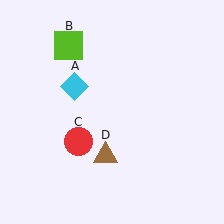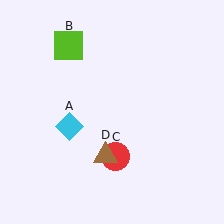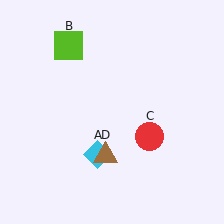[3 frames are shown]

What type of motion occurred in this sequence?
The cyan diamond (object A), red circle (object C) rotated counterclockwise around the center of the scene.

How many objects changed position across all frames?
2 objects changed position: cyan diamond (object A), red circle (object C).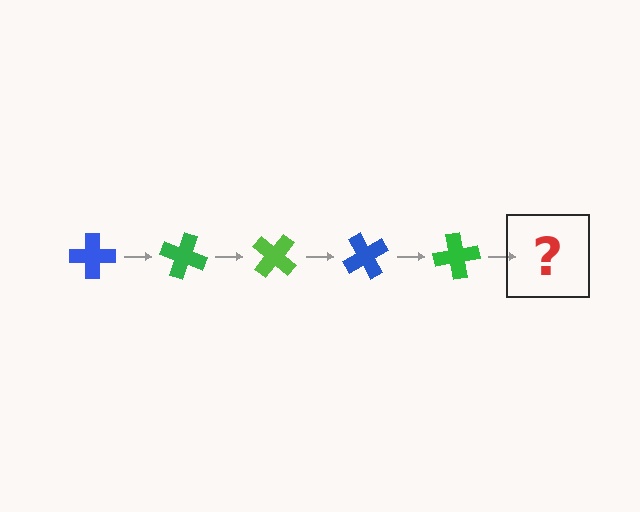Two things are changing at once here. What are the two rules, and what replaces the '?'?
The two rules are that it rotates 20 degrees each step and the color cycles through blue, green, and lime. The '?' should be a lime cross, rotated 100 degrees from the start.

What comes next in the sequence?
The next element should be a lime cross, rotated 100 degrees from the start.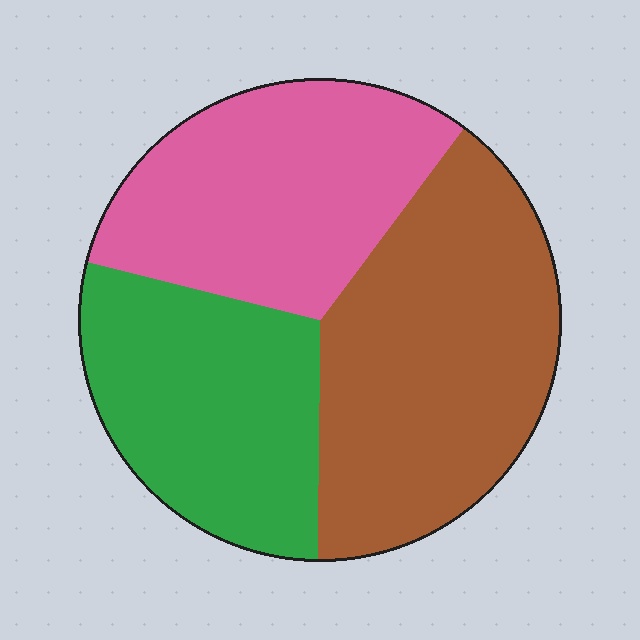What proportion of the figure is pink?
Pink covers 31% of the figure.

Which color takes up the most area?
Brown, at roughly 40%.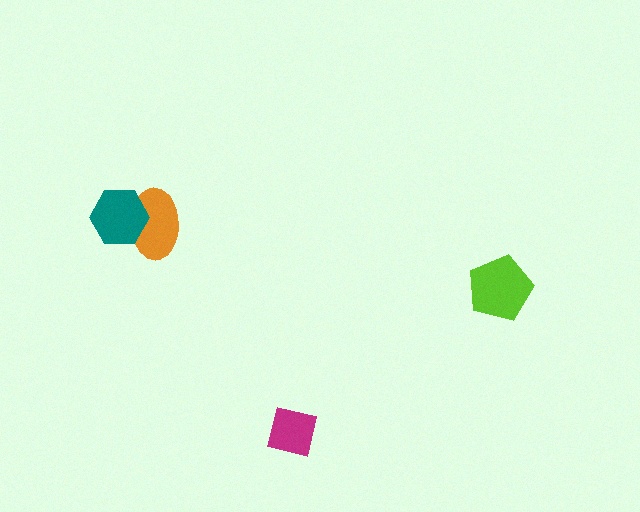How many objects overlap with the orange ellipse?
1 object overlaps with the orange ellipse.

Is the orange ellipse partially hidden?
Yes, it is partially covered by another shape.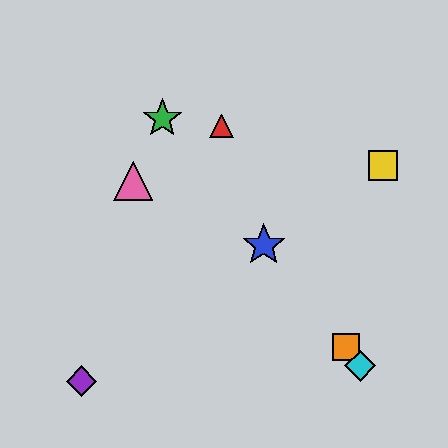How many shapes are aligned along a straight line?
4 shapes (the blue star, the green star, the orange square, the cyan diamond) are aligned along a straight line.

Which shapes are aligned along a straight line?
The blue star, the green star, the orange square, the cyan diamond are aligned along a straight line.